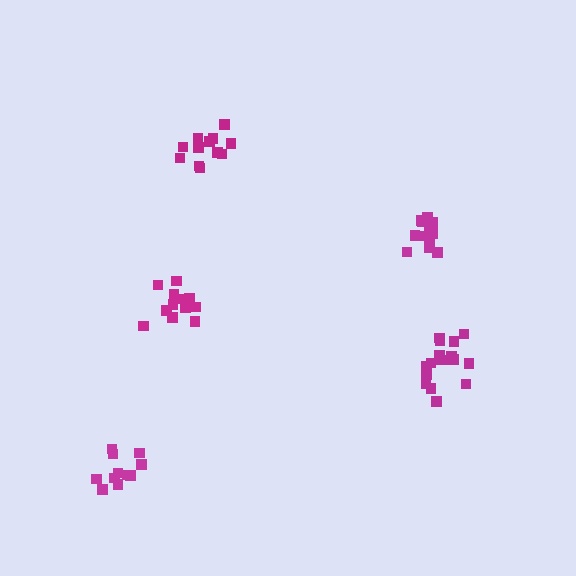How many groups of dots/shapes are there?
There are 5 groups.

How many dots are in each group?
Group 1: 16 dots, Group 2: 12 dots, Group 3: 13 dots, Group 4: 11 dots, Group 5: 17 dots (69 total).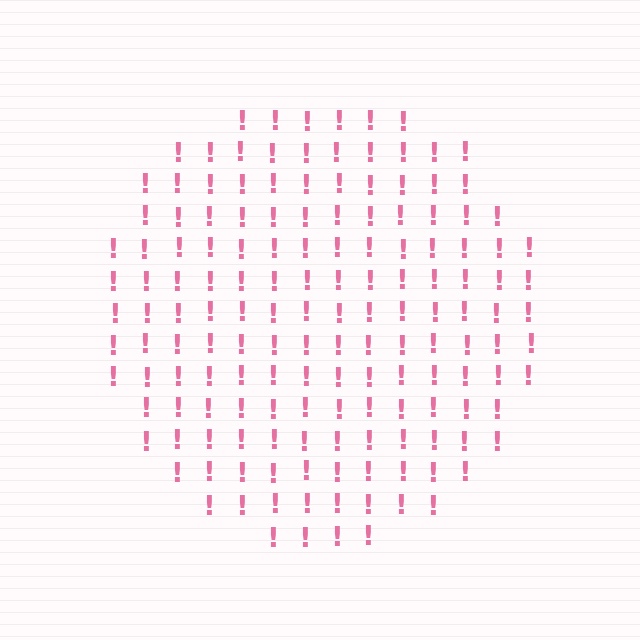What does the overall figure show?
The overall figure shows a circle.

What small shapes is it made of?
It is made of small exclamation marks.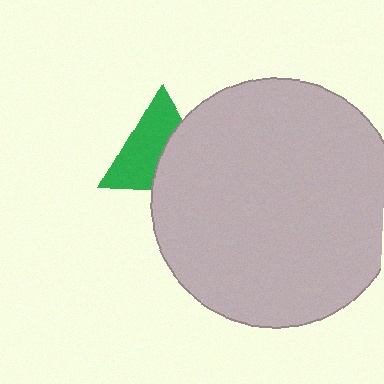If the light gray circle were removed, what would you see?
You would see the complete green triangle.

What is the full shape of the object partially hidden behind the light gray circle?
The partially hidden object is a green triangle.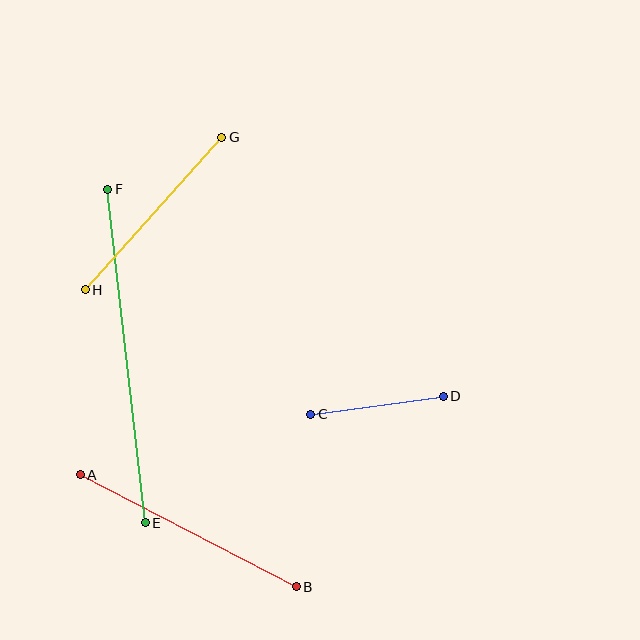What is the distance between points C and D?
The distance is approximately 134 pixels.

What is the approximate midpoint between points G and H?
The midpoint is at approximately (154, 213) pixels.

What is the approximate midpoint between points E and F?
The midpoint is at approximately (127, 356) pixels.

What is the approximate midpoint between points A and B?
The midpoint is at approximately (188, 531) pixels.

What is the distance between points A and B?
The distance is approximately 243 pixels.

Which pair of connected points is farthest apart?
Points E and F are farthest apart.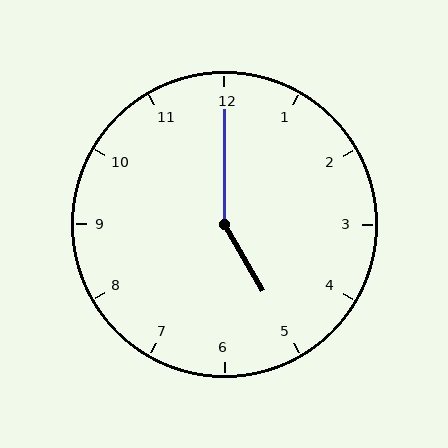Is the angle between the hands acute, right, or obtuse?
It is obtuse.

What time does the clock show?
5:00.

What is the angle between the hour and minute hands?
Approximately 150 degrees.